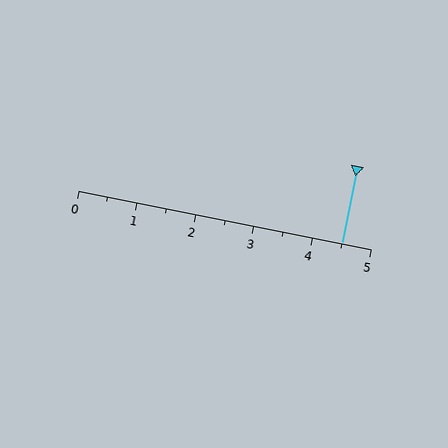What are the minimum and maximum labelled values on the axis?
The axis runs from 0 to 5.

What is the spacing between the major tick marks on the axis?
The major ticks are spaced 1 apart.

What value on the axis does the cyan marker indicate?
The marker indicates approximately 4.5.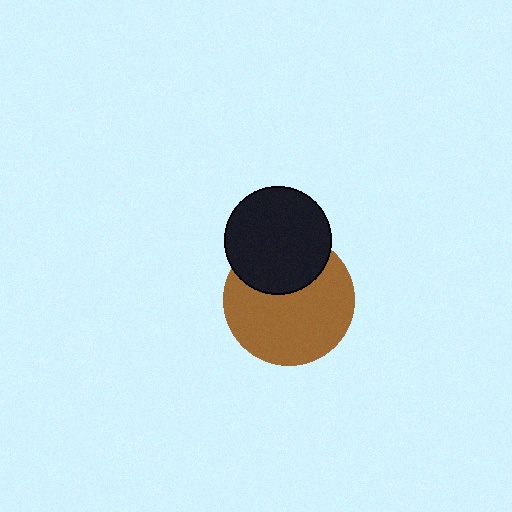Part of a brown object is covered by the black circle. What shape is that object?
It is a circle.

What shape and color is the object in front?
The object in front is a black circle.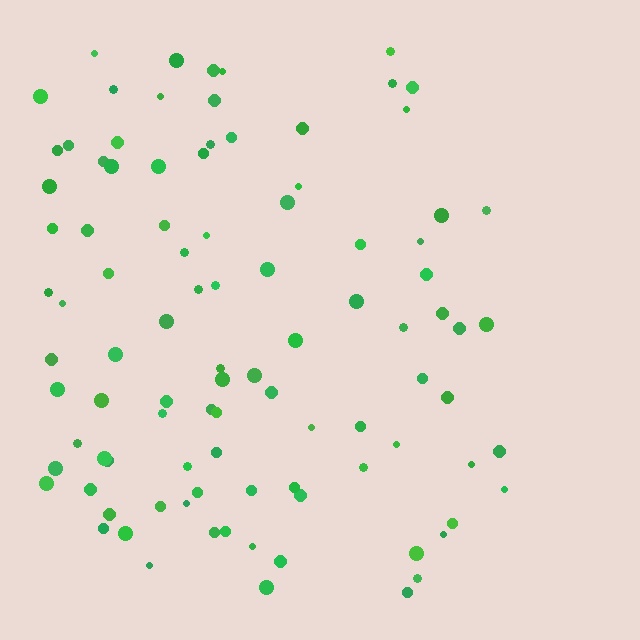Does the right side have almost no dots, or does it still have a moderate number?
Still a moderate number, just noticeably fewer than the left.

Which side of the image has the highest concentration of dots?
The left.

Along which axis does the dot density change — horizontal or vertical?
Horizontal.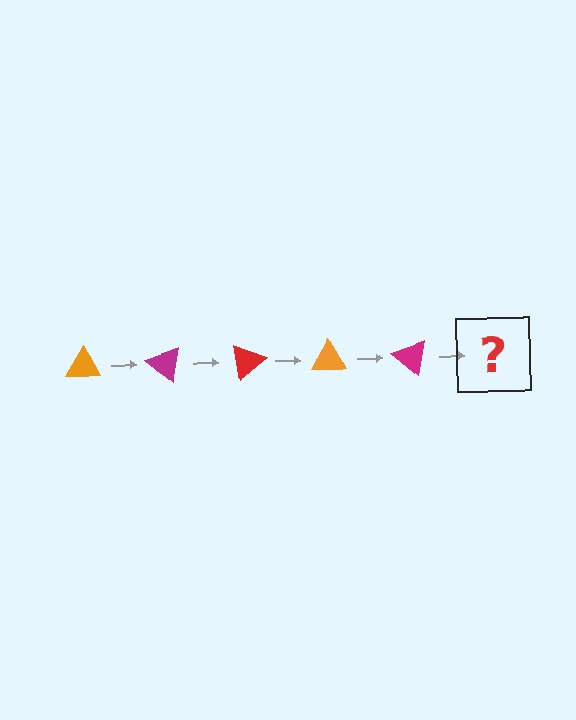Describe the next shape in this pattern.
It should be a red triangle, rotated 200 degrees from the start.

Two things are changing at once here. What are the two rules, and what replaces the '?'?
The two rules are that it rotates 40 degrees each step and the color cycles through orange, magenta, and red. The '?' should be a red triangle, rotated 200 degrees from the start.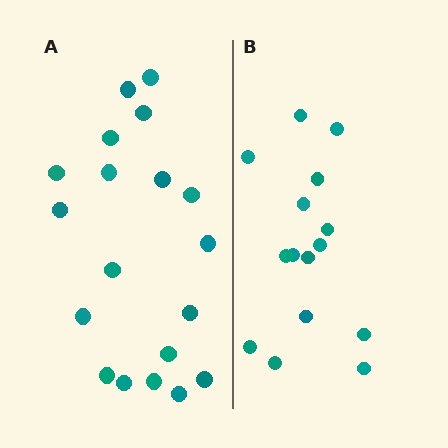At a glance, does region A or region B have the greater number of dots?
Region A (the left region) has more dots.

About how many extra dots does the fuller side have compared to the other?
Region A has about 4 more dots than region B.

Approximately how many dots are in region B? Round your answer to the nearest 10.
About 20 dots. (The exact count is 15, which rounds to 20.)